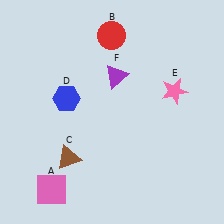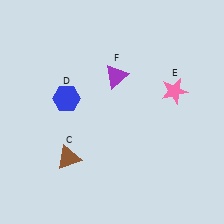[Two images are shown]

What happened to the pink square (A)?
The pink square (A) was removed in Image 2. It was in the bottom-left area of Image 1.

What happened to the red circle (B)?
The red circle (B) was removed in Image 2. It was in the top-left area of Image 1.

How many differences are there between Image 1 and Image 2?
There are 2 differences between the two images.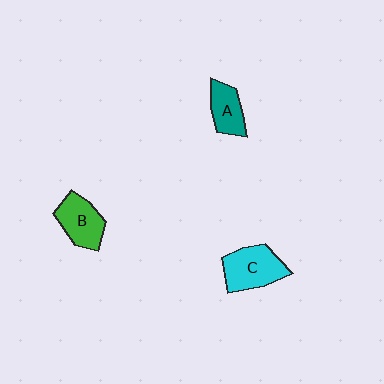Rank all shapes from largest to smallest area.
From largest to smallest: C (cyan), B (green), A (teal).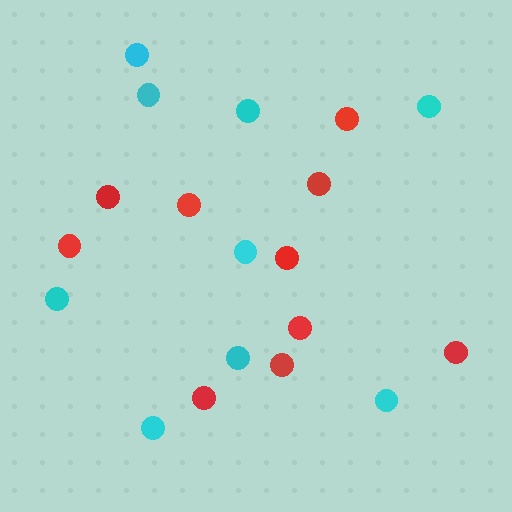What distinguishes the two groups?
There are 2 groups: one group of cyan circles (9) and one group of red circles (10).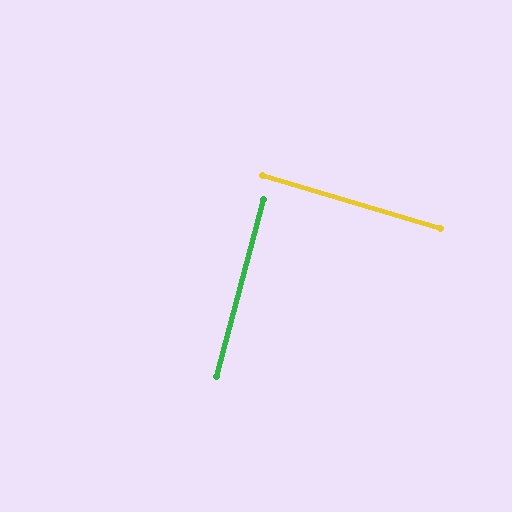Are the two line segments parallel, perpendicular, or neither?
Perpendicular — they meet at approximately 88°.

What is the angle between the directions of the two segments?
Approximately 88 degrees.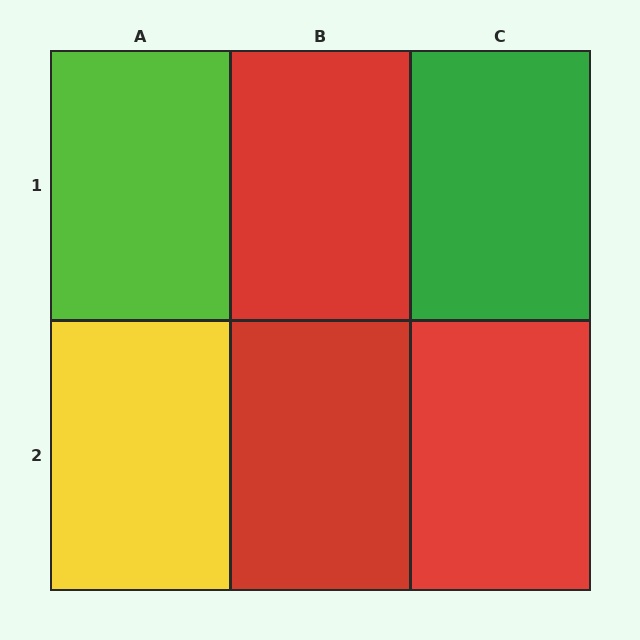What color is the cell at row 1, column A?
Lime.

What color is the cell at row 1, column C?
Green.